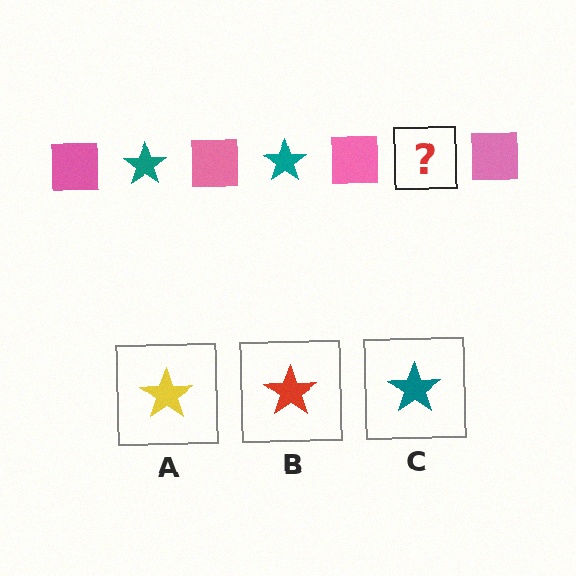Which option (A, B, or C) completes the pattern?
C.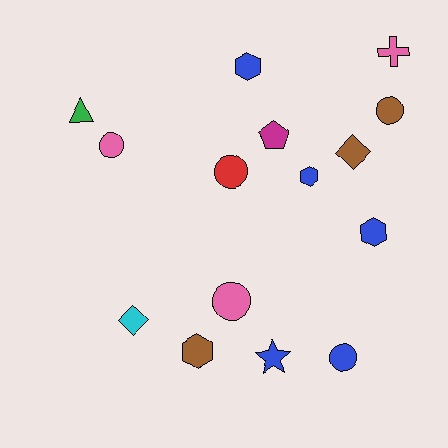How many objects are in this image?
There are 15 objects.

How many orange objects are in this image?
There are no orange objects.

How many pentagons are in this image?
There is 1 pentagon.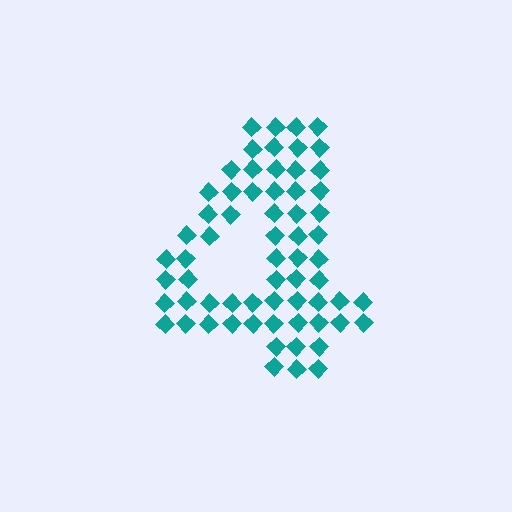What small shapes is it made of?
It is made of small diamonds.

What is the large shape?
The large shape is the digit 4.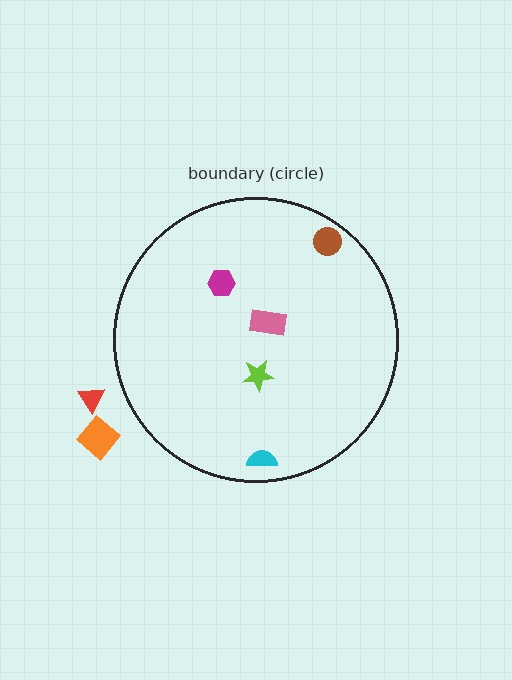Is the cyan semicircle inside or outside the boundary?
Inside.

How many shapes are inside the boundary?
5 inside, 2 outside.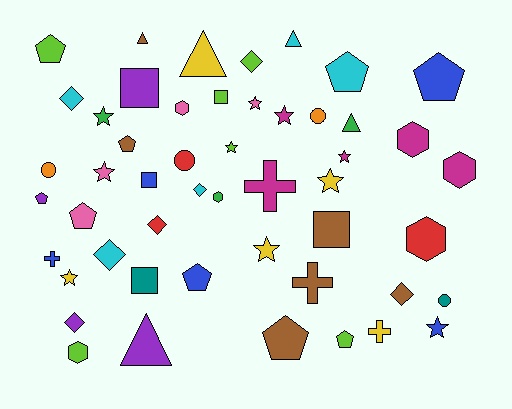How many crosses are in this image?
There are 4 crosses.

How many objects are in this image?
There are 50 objects.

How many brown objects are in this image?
There are 6 brown objects.